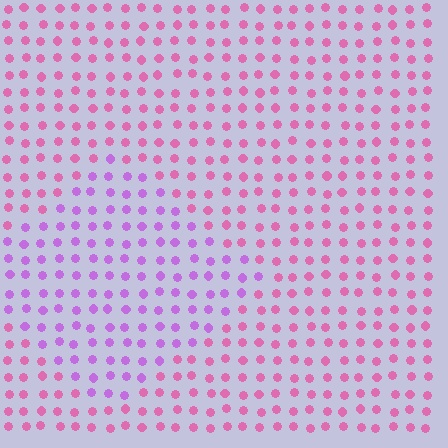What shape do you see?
I see a diamond.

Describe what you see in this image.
The image is filled with small pink elements in a uniform arrangement. A diamond-shaped region is visible where the elements are tinted to a slightly different hue, forming a subtle color boundary.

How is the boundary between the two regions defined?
The boundary is defined purely by a slight shift in hue (about 39 degrees). Spacing, size, and orientation are identical on both sides.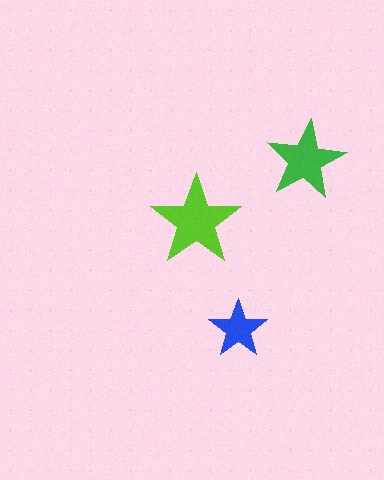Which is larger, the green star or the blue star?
The green one.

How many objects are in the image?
There are 3 objects in the image.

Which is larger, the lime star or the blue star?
The lime one.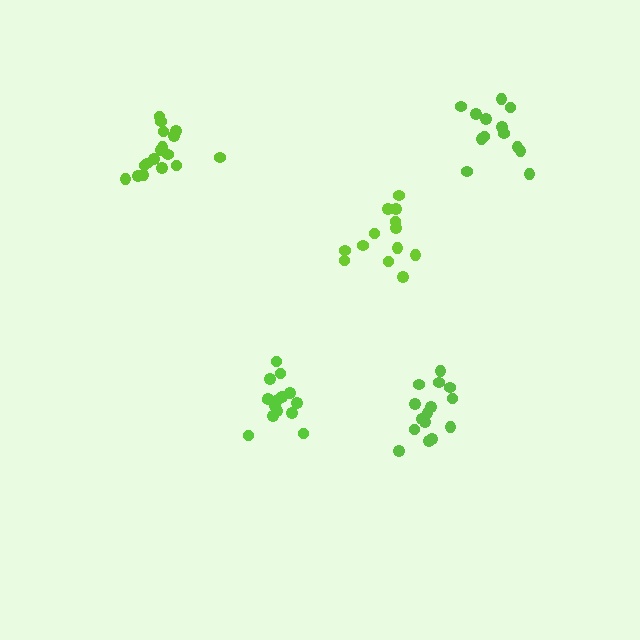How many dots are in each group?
Group 1: 13 dots, Group 2: 15 dots, Group 3: 15 dots, Group 4: 13 dots, Group 5: 17 dots (73 total).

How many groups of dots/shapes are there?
There are 5 groups.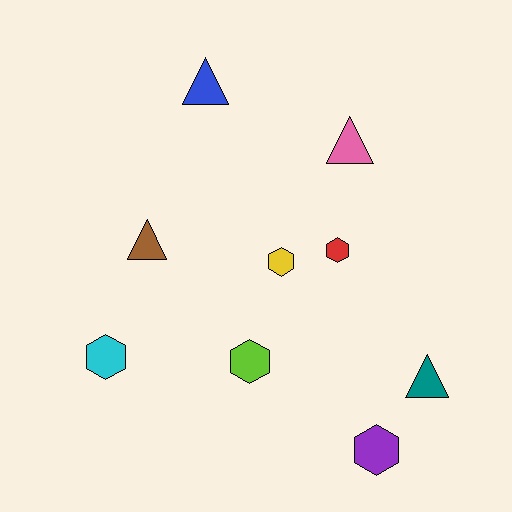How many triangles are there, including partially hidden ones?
There are 4 triangles.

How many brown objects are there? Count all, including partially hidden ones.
There is 1 brown object.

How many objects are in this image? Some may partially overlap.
There are 9 objects.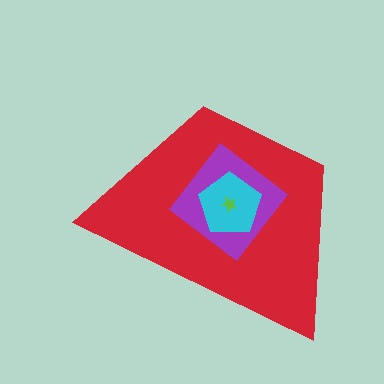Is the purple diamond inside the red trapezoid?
Yes.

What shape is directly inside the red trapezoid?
The purple diamond.